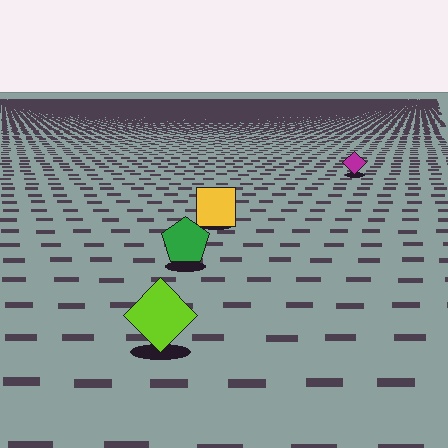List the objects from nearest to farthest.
From nearest to farthest: the lime diamond, the green pentagon, the yellow square, the magenta diamond.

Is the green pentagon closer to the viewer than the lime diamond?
No. The lime diamond is closer — you can tell from the texture gradient: the ground texture is coarser near it.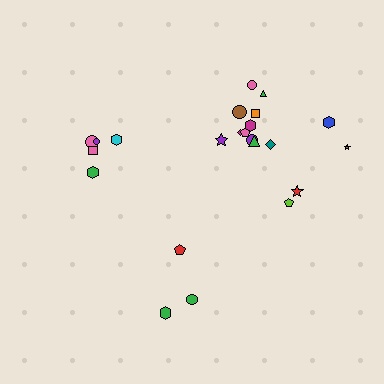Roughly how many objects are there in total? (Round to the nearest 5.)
Roughly 25 objects in total.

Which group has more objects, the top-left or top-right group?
The top-right group.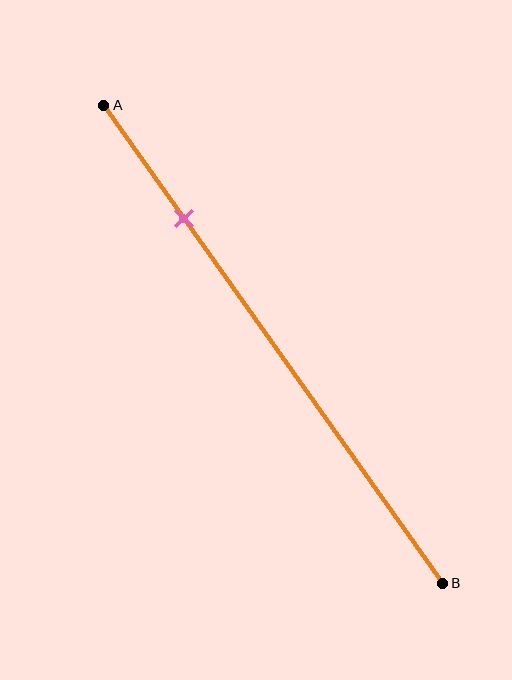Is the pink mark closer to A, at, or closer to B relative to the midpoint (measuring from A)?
The pink mark is closer to point A than the midpoint of segment AB.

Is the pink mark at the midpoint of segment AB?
No, the mark is at about 25% from A, not at the 50% midpoint.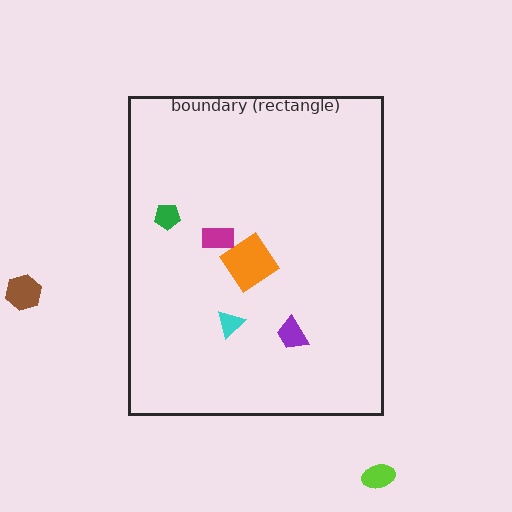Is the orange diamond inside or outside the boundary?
Inside.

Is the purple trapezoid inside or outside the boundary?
Inside.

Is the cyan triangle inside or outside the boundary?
Inside.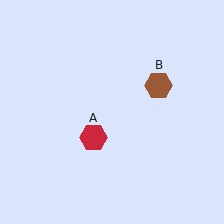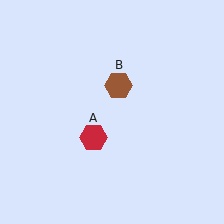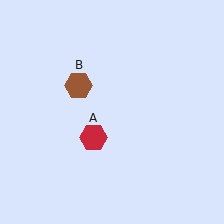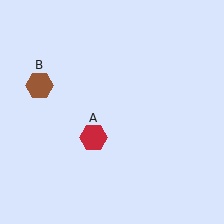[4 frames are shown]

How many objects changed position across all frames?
1 object changed position: brown hexagon (object B).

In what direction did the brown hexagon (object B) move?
The brown hexagon (object B) moved left.